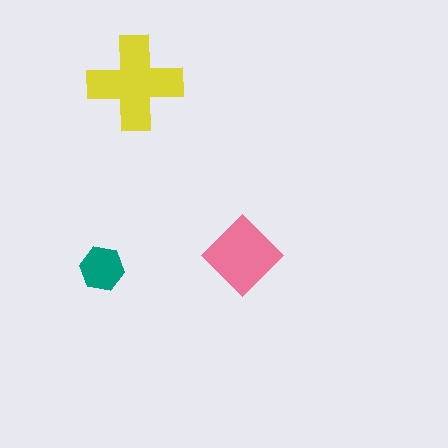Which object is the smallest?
The teal hexagon.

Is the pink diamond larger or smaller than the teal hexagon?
Larger.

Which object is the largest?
The yellow cross.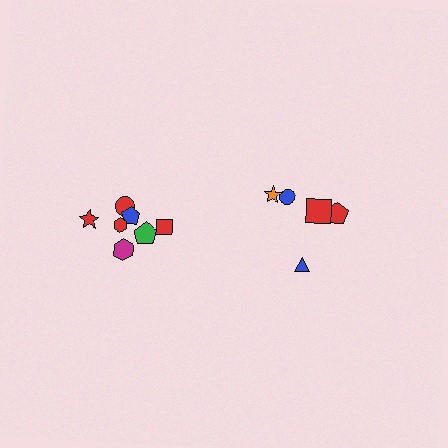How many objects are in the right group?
There are 5 objects.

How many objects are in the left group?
There are 7 objects.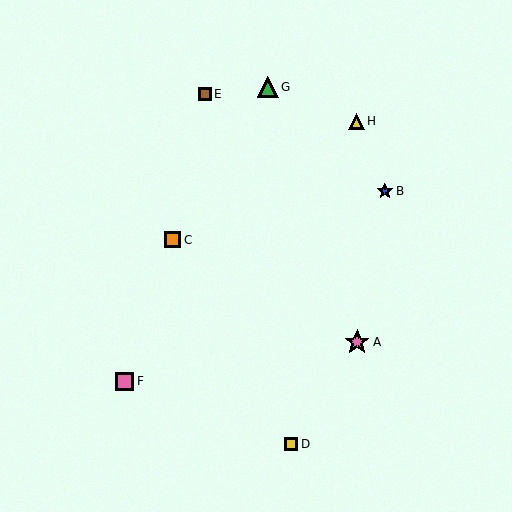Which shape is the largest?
The pink star (labeled A) is the largest.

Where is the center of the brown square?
The center of the brown square is at (205, 94).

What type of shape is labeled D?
Shape D is a yellow square.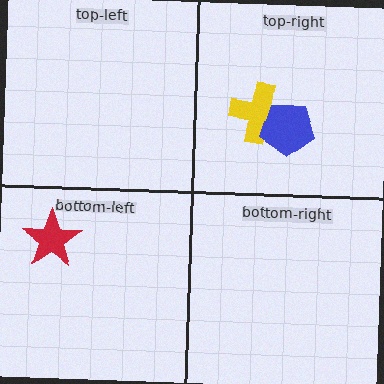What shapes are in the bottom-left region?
The red star.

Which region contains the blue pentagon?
The top-right region.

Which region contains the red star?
The bottom-left region.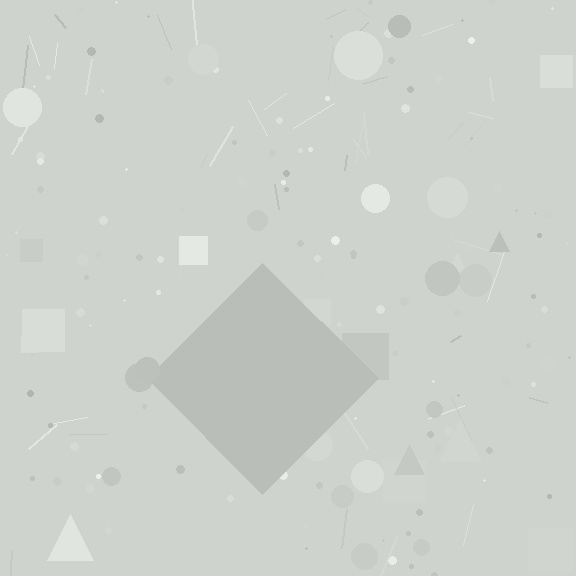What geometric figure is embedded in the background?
A diamond is embedded in the background.